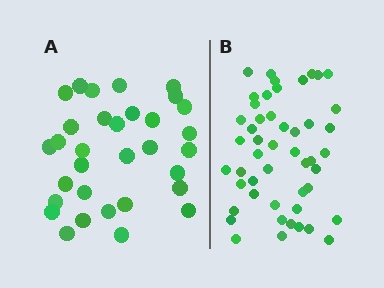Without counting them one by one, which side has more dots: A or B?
Region B (the right region) has more dots.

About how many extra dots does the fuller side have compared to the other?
Region B has approximately 15 more dots than region A.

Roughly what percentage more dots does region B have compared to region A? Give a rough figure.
About 55% more.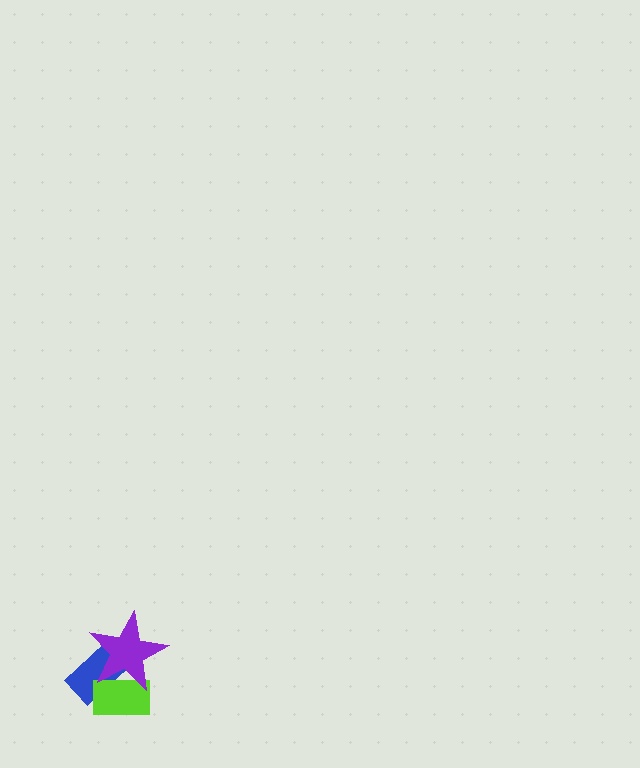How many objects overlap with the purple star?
2 objects overlap with the purple star.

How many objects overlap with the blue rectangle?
2 objects overlap with the blue rectangle.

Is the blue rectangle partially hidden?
Yes, it is partially covered by another shape.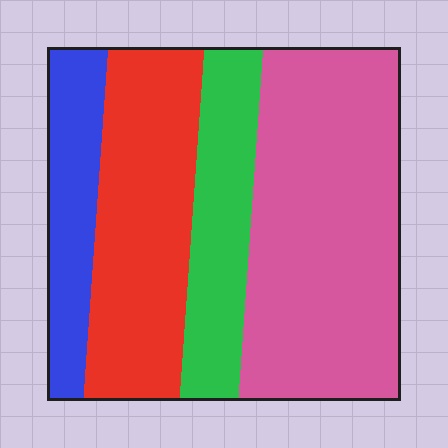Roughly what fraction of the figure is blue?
Blue covers 14% of the figure.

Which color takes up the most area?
Pink, at roughly 40%.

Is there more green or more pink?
Pink.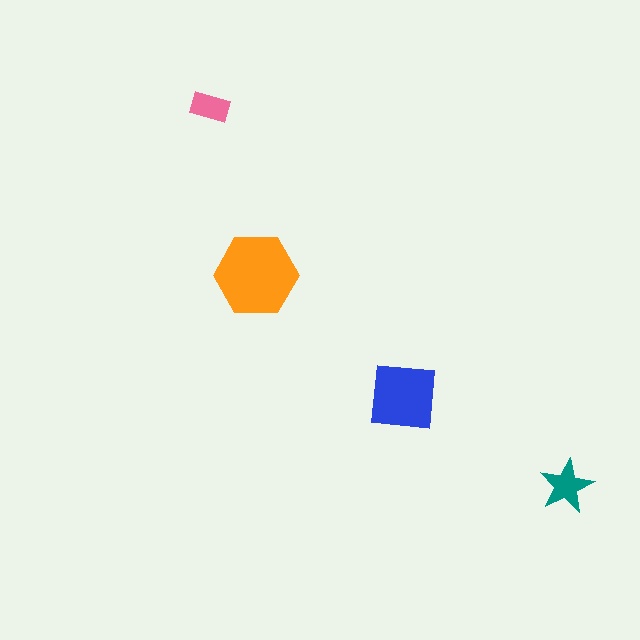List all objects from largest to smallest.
The orange hexagon, the blue square, the teal star, the pink rectangle.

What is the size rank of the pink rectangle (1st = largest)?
4th.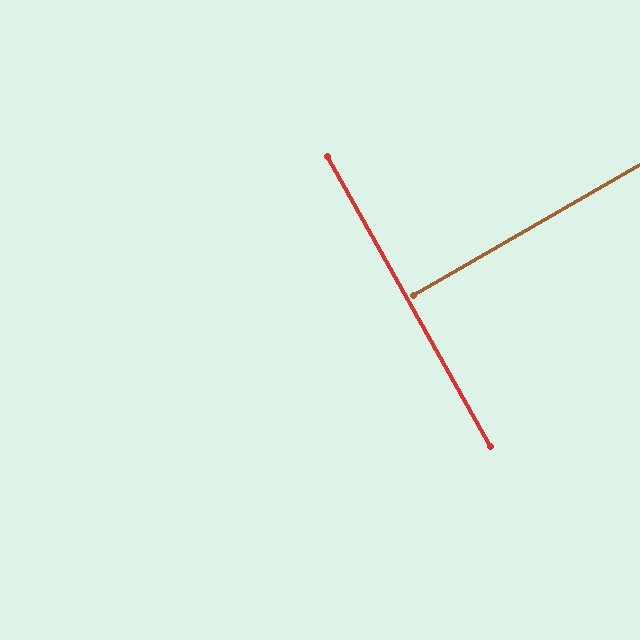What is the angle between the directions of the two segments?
Approximately 89 degrees.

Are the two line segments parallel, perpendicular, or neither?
Perpendicular — they meet at approximately 89°.